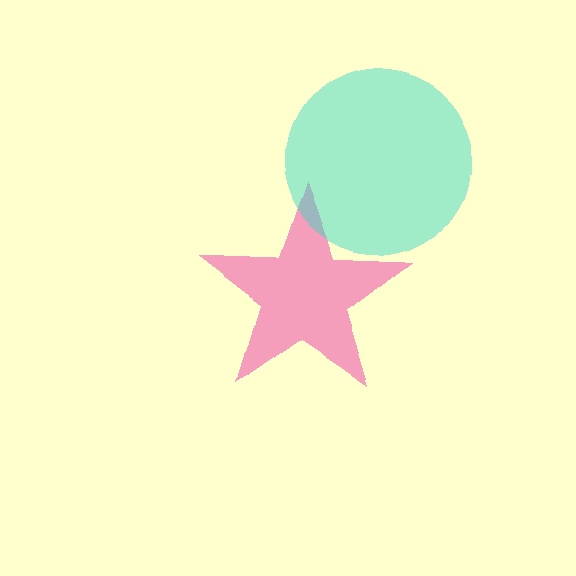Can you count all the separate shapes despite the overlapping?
Yes, there are 2 separate shapes.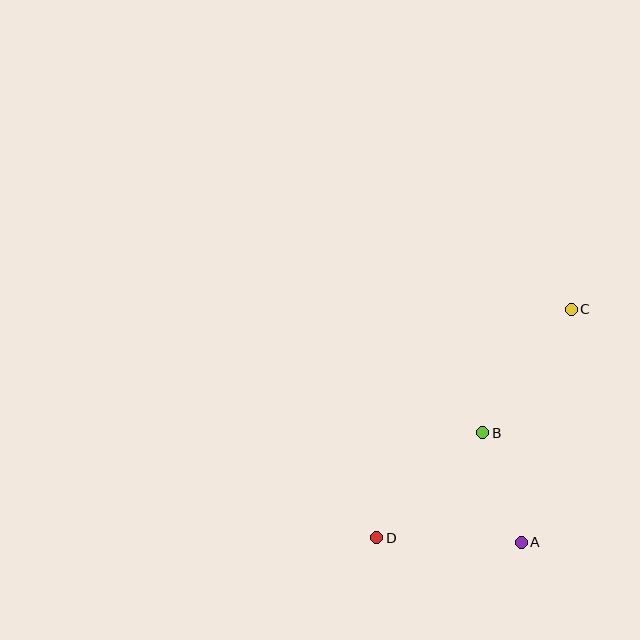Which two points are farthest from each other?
Points C and D are farthest from each other.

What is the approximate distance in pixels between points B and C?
The distance between B and C is approximately 152 pixels.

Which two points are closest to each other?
Points A and B are closest to each other.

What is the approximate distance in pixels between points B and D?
The distance between B and D is approximately 149 pixels.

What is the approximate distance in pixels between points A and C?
The distance between A and C is approximately 238 pixels.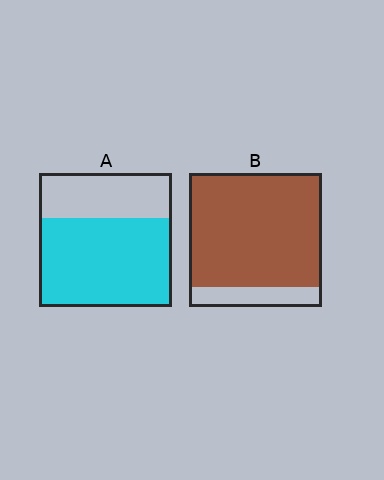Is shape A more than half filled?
Yes.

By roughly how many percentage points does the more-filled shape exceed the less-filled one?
By roughly 20 percentage points (B over A).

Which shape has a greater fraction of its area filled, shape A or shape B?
Shape B.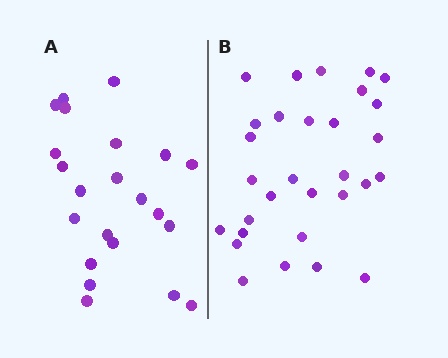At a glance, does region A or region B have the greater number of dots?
Region B (the right region) has more dots.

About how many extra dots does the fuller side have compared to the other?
Region B has roughly 8 or so more dots than region A.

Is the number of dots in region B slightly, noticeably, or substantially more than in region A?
Region B has noticeably more, but not dramatically so. The ratio is roughly 1.4 to 1.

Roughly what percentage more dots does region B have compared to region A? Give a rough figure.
About 35% more.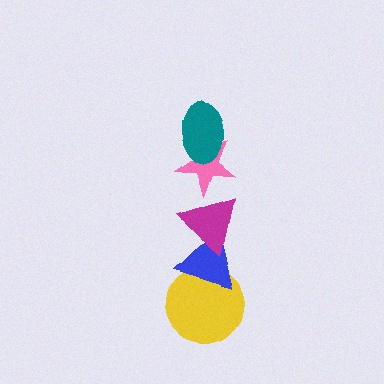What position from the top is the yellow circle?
The yellow circle is 5th from the top.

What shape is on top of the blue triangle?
The magenta triangle is on top of the blue triangle.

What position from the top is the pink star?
The pink star is 2nd from the top.